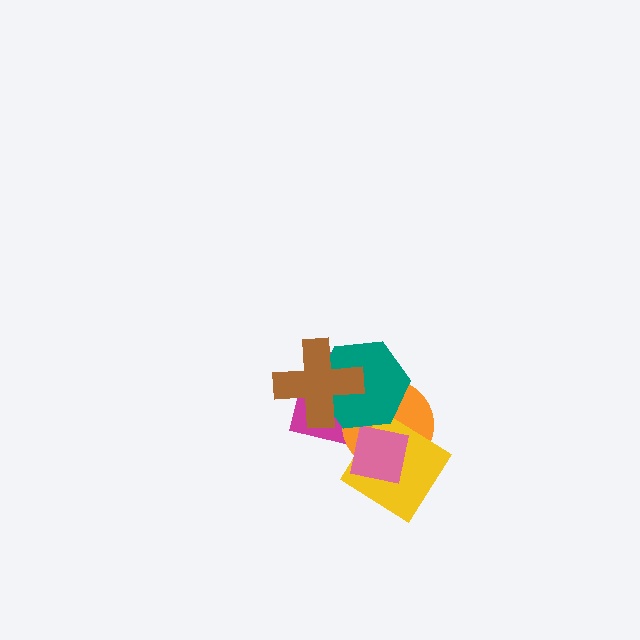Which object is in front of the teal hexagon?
The brown cross is in front of the teal hexagon.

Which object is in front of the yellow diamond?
The pink square is in front of the yellow diamond.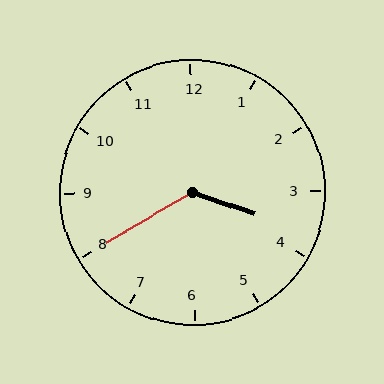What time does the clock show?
3:40.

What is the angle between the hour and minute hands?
Approximately 130 degrees.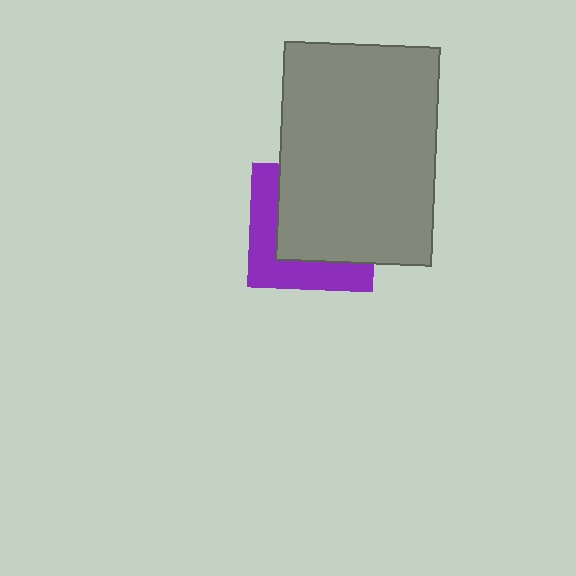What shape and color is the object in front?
The object in front is a gray rectangle.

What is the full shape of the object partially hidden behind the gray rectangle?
The partially hidden object is a purple square.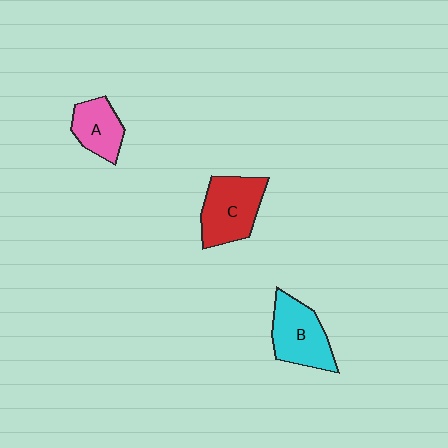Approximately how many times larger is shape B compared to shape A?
Approximately 1.4 times.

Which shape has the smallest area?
Shape A (pink).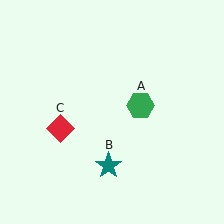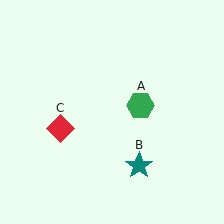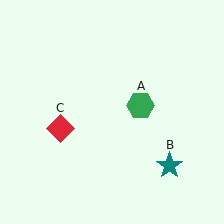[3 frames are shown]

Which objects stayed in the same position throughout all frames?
Green hexagon (object A) and red diamond (object C) remained stationary.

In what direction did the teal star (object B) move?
The teal star (object B) moved right.